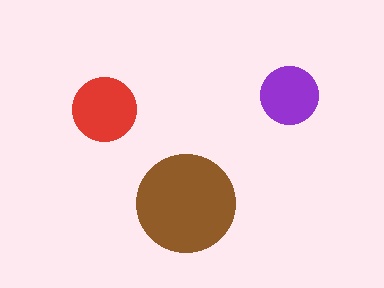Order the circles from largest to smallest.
the brown one, the red one, the purple one.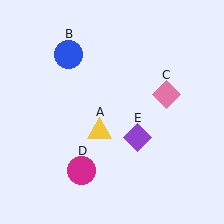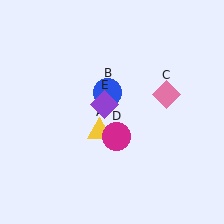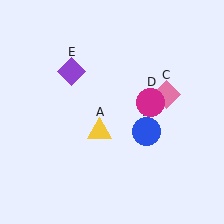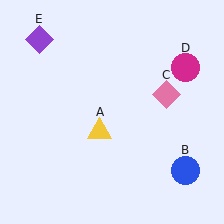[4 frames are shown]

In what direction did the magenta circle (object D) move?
The magenta circle (object D) moved up and to the right.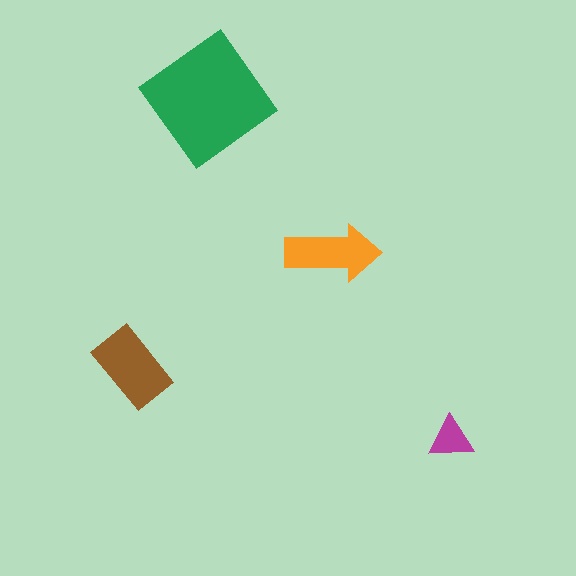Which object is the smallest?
The magenta triangle.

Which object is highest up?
The green diamond is topmost.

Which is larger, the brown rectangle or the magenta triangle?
The brown rectangle.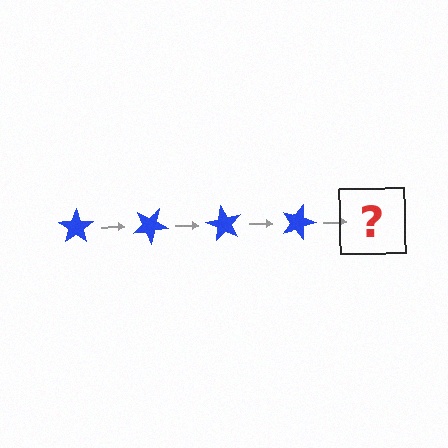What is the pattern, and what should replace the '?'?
The pattern is that the star rotates 30 degrees each step. The '?' should be a blue star rotated 120 degrees.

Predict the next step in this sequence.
The next step is a blue star rotated 120 degrees.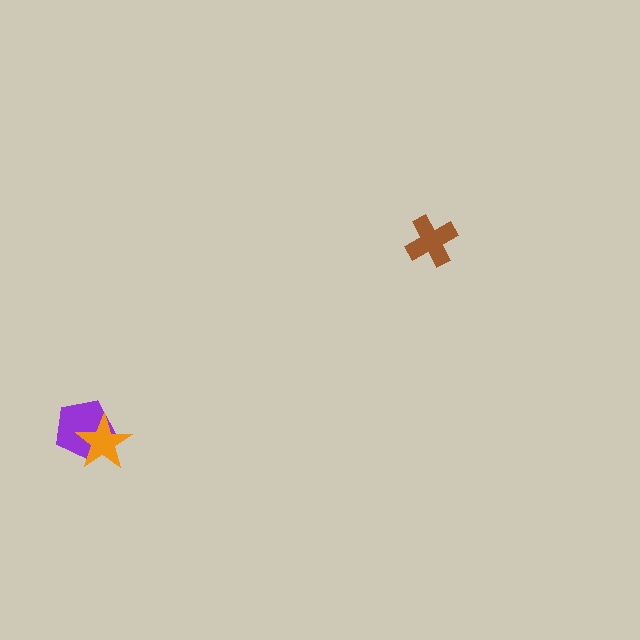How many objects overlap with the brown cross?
0 objects overlap with the brown cross.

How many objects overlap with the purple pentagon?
1 object overlaps with the purple pentagon.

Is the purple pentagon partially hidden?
Yes, it is partially covered by another shape.